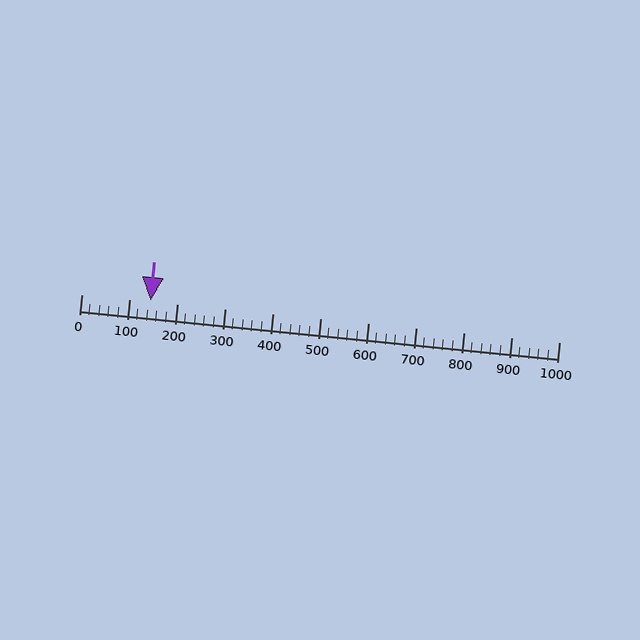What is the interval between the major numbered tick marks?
The major tick marks are spaced 100 units apart.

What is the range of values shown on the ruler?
The ruler shows values from 0 to 1000.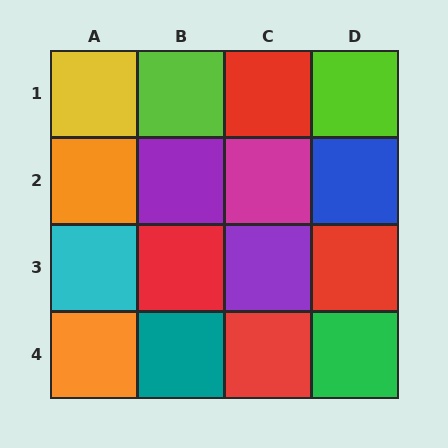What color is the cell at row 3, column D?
Red.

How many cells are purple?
2 cells are purple.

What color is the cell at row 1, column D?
Lime.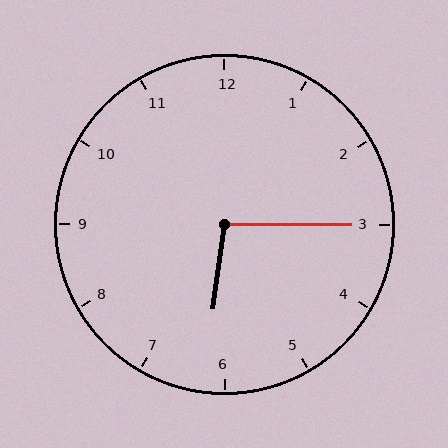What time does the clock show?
6:15.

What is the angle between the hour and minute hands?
Approximately 98 degrees.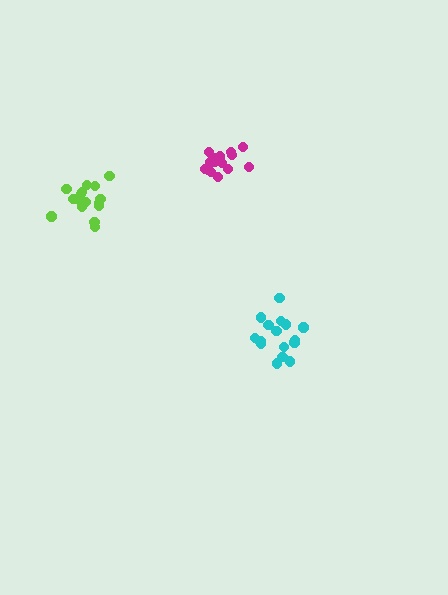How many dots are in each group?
Group 1: 16 dots, Group 2: 16 dots, Group 3: 15 dots (47 total).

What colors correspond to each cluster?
The clusters are colored: lime, cyan, magenta.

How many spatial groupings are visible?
There are 3 spatial groupings.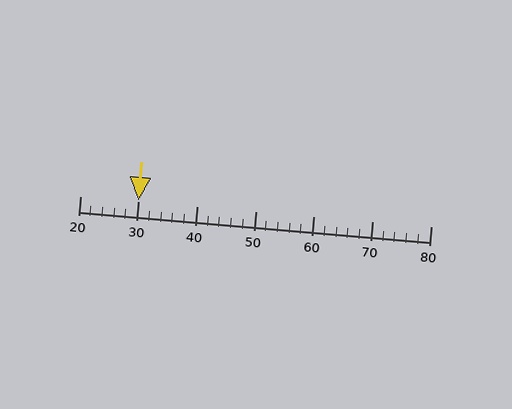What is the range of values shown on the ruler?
The ruler shows values from 20 to 80.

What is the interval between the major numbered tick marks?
The major tick marks are spaced 10 units apart.